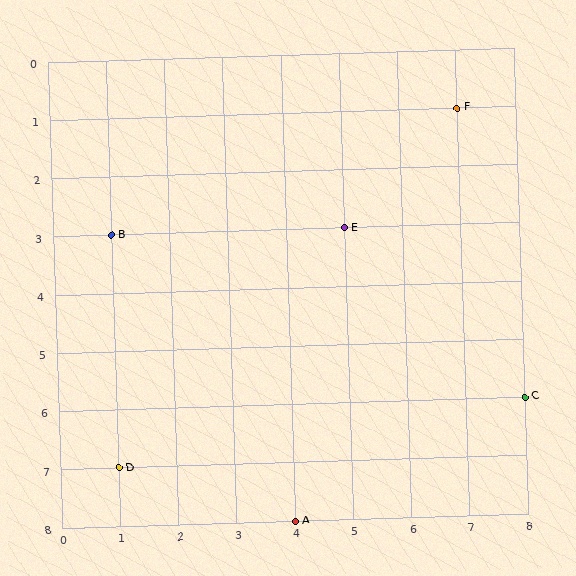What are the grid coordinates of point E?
Point E is at grid coordinates (5, 3).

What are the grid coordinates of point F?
Point F is at grid coordinates (7, 1).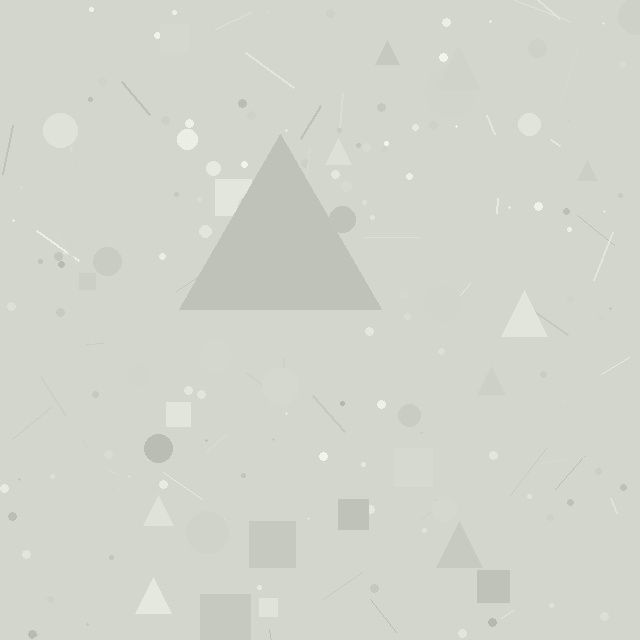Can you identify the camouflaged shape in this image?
The camouflaged shape is a triangle.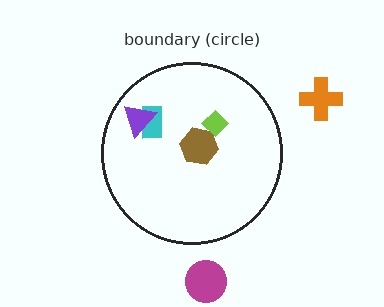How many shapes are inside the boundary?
4 inside, 2 outside.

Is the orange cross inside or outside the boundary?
Outside.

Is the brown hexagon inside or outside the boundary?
Inside.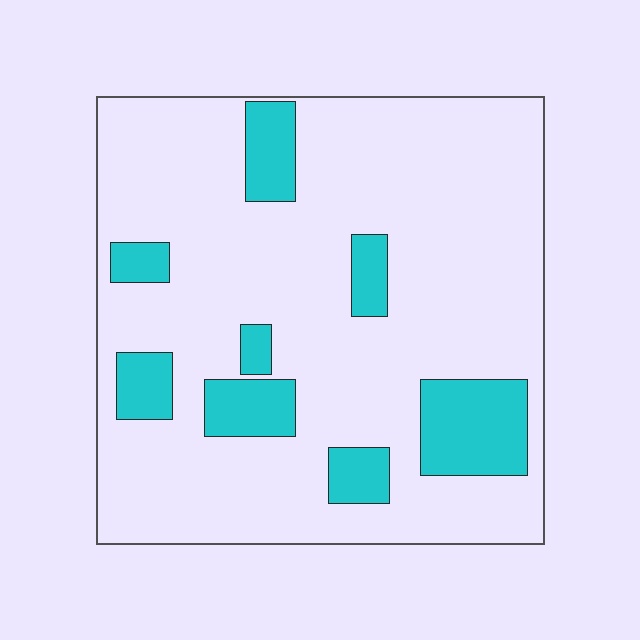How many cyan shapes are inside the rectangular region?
8.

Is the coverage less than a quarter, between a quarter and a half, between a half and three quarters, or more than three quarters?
Less than a quarter.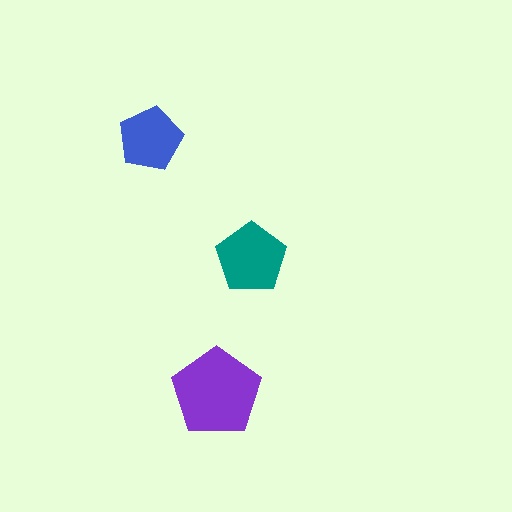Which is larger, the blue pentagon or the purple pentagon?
The purple one.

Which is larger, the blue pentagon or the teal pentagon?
The teal one.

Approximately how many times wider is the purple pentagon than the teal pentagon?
About 1.5 times wider.